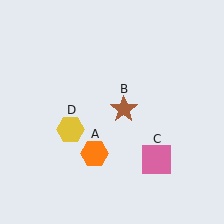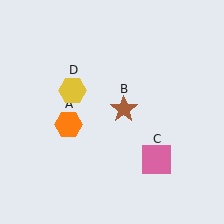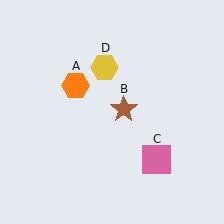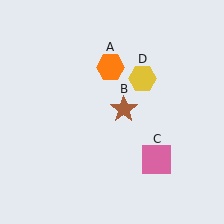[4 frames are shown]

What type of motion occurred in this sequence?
The orange hexagon (object A), yellow hexagon (object D) rotated clockwise around the center of the scene.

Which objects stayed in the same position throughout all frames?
Brown star (object B) and pink square (object C) remained stationary.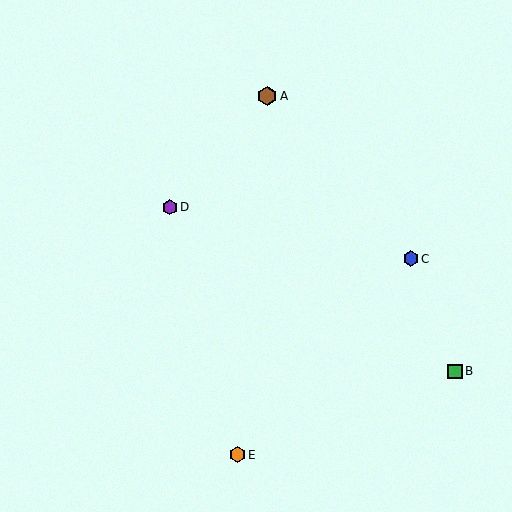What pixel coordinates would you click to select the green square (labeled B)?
Click at (455, 371) to select the green square B.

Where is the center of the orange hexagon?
The center of the orange hexagon is at (237, 455).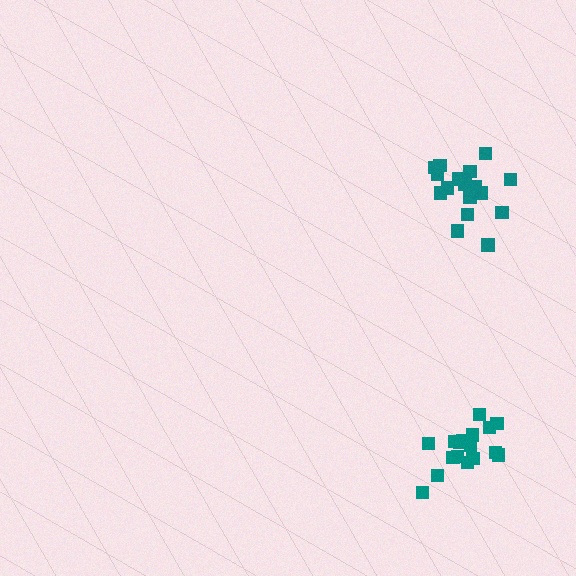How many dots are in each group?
Group 1: 17 dots, Group 2: 19 dots (36 total).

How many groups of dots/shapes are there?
There are 2 groups.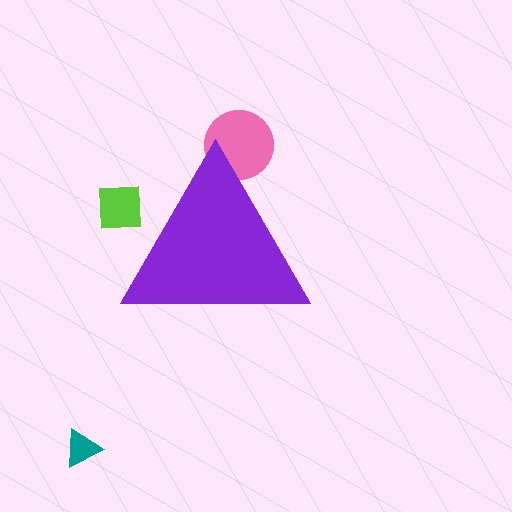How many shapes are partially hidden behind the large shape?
2 shapes are partially hidden.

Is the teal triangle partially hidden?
No, the teal triangle is fully visible.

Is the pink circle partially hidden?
Yes, the pink circle is partially hidden behind the purple triangle.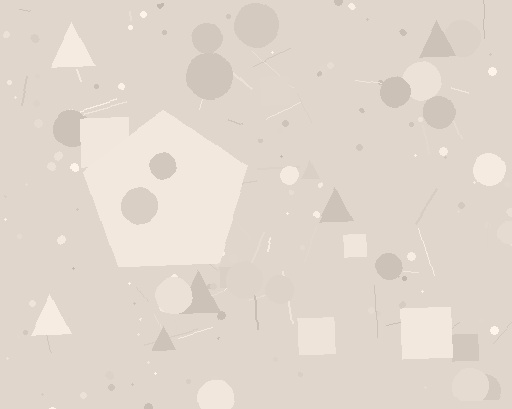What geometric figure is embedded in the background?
A pentagon is embedded in the background.